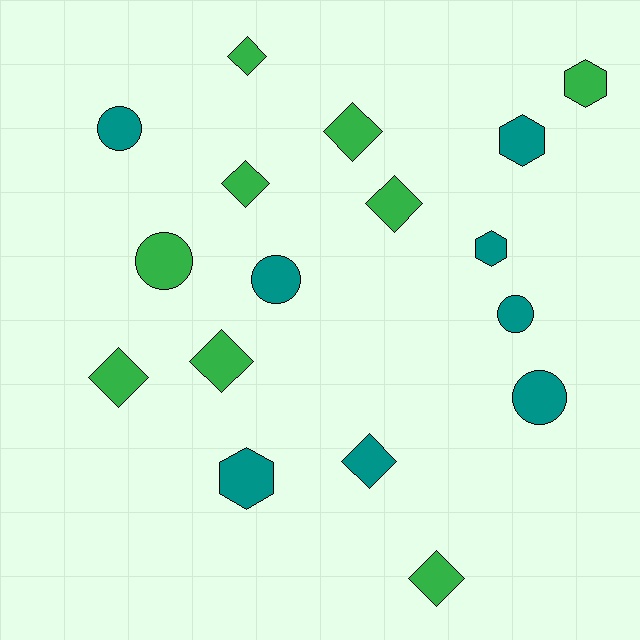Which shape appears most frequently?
Diamond, with 8 objects.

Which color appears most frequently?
Green, with 9 objects.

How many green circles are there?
There is 1 green circle.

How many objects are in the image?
There are 17 objects.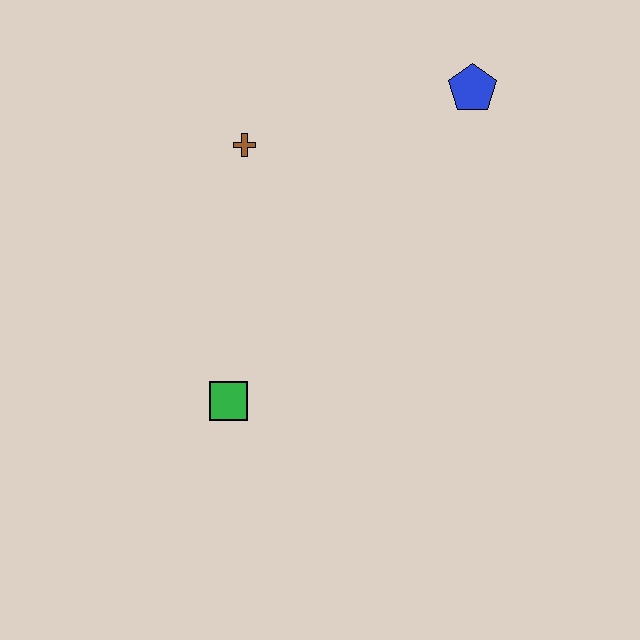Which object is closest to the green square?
The brown cross is closest to the green square.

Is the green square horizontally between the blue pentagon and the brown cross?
No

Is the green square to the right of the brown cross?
No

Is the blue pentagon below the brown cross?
No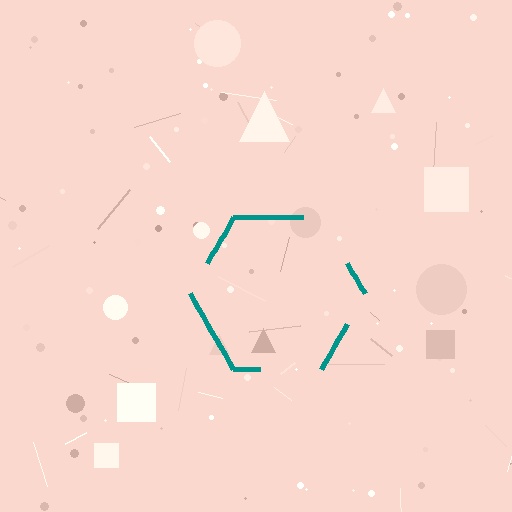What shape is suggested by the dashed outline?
The dashed outline suggests a hexagon.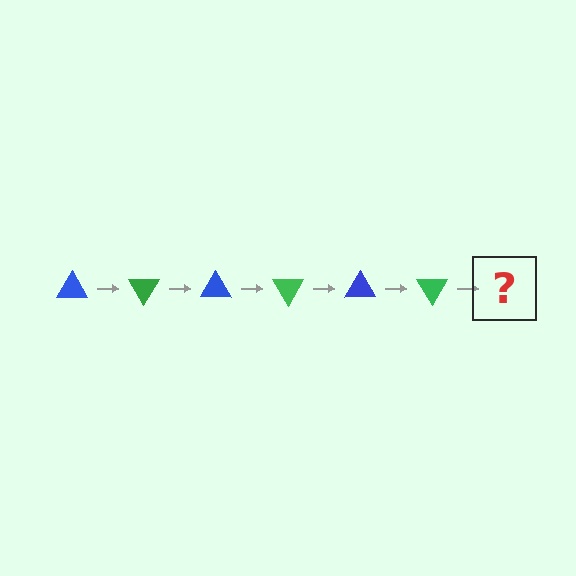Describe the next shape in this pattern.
It should be a blue triangle, rotated 360 degrees from the start.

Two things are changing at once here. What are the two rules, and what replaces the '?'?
The two rules are that it rotates 60 degrees each step and the color cycles through blue and green. The '?' should be a blue triangle, rotated 360 degrees from the start.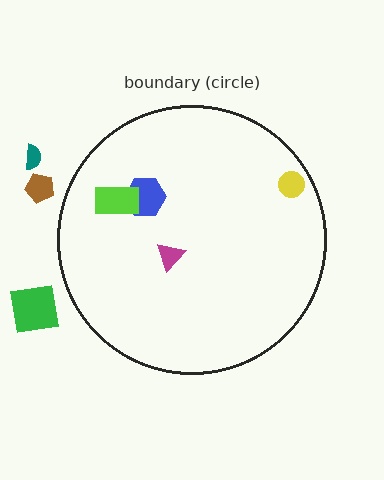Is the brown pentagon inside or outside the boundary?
Outside.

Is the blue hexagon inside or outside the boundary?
Inside.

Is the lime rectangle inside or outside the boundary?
Inside.